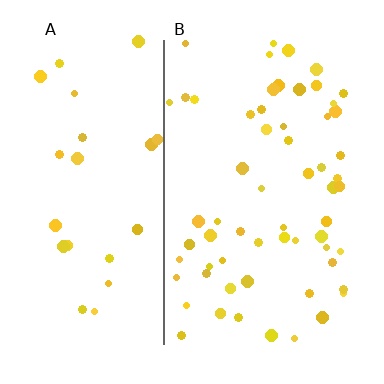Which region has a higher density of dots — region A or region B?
B (the right).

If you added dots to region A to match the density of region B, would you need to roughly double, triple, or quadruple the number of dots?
Approximately double.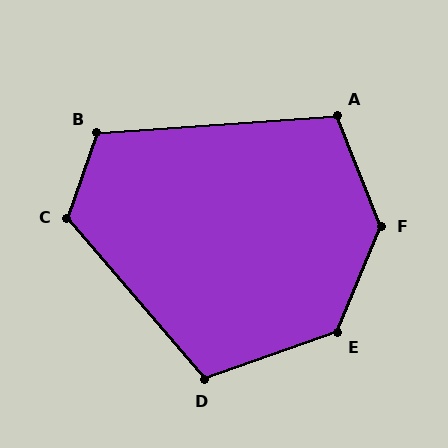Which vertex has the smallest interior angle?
A, at approximately 107 degrees.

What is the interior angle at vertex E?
Approximately 132 degrees (obtuse).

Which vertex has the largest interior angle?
F, at approximately 136 degrees.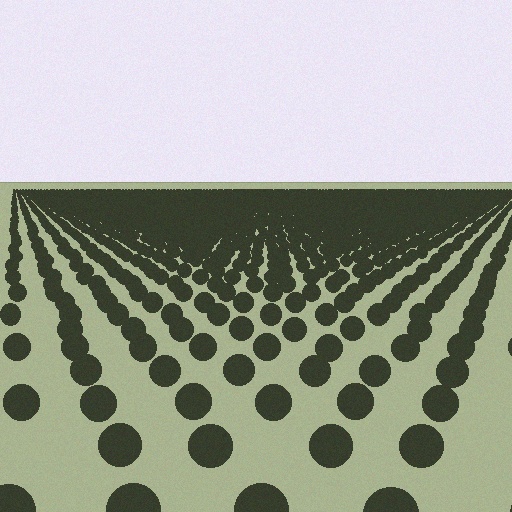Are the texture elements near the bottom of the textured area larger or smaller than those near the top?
Larger. Near the bottom, elements are closer to the viewer and appear at a bigger on-screen size.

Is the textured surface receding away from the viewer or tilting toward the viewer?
The surface is receding away from the viewer. Texture elements get smaller and denser toward the top.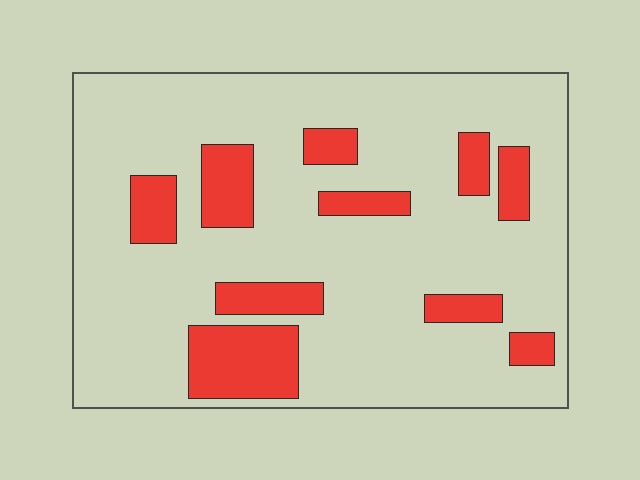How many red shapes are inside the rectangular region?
10.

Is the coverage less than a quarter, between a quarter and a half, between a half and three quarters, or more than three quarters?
Less than a quarter.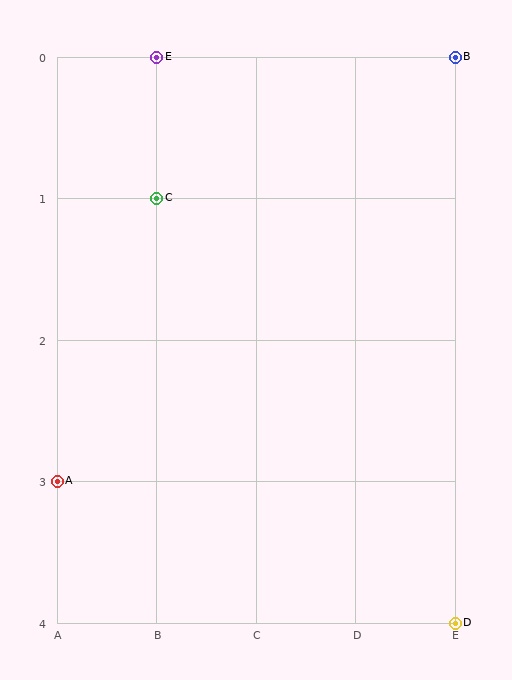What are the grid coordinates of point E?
Point E is at grid coordinates (B, 0).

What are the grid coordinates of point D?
Point D is at grid coordinates (E, 4).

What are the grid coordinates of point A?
Point A is at grid coordinates (A, 3).